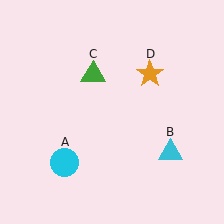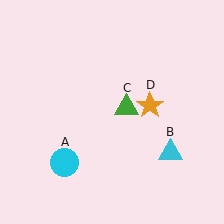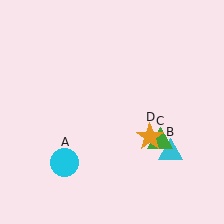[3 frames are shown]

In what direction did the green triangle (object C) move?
The green triangle (object C) moved down and to the right.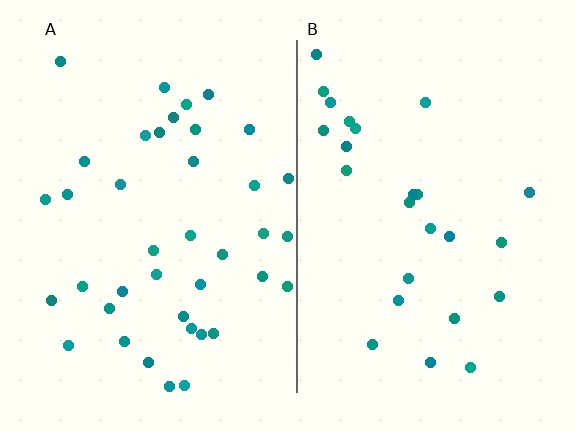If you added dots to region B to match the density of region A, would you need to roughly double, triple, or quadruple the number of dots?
Approximately double.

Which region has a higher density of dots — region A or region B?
A (the left).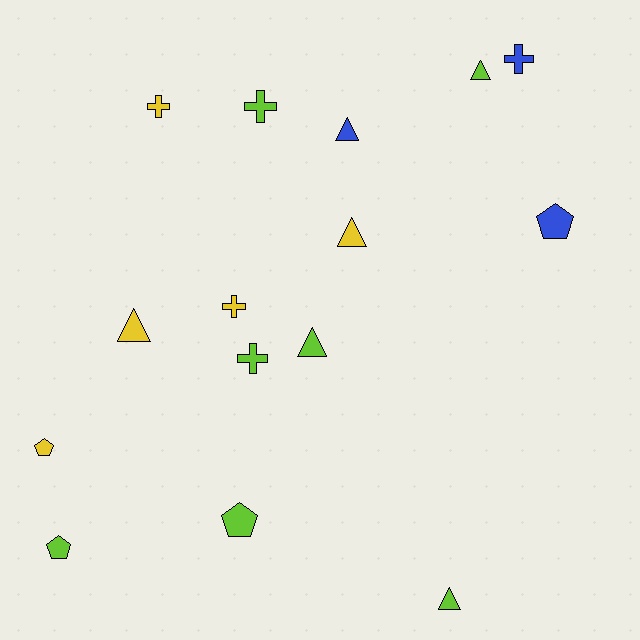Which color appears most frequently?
Lime, with 7 objects.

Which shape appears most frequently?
Triangle, with 6 objects.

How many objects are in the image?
There are 15 objects.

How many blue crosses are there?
There is 1 blue cross.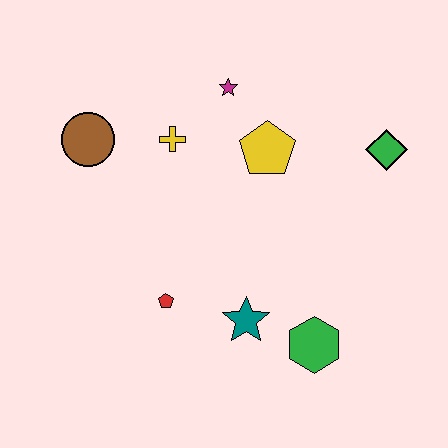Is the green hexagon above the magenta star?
No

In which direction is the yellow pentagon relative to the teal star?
The yellow pentagon is above the teal star.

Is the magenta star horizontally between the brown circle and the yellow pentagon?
Yes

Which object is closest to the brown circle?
The yellow cross is closest to the brown circle.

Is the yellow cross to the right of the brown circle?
Yes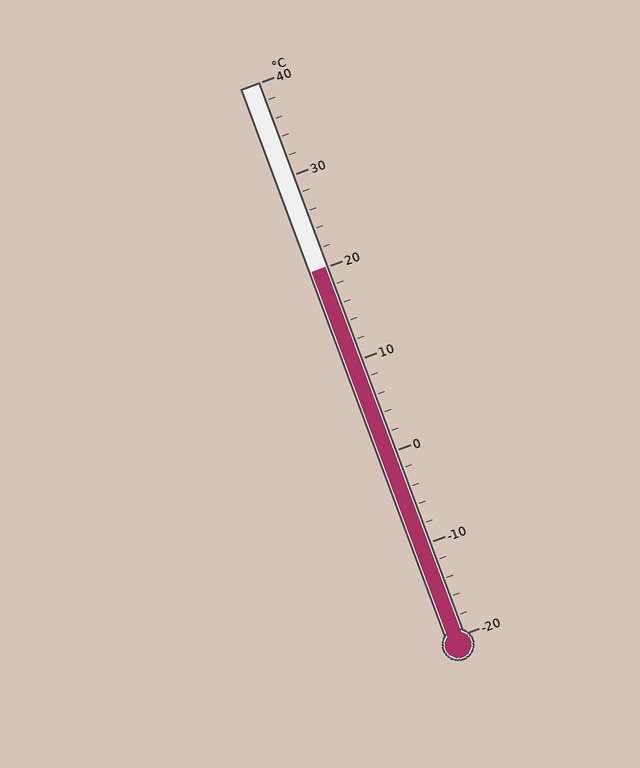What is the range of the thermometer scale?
The thermometer scale ranges from -20°C to 40°C.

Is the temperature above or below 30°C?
The temperature is below 30°C.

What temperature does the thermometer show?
The thermometer shows approximately 20°C.